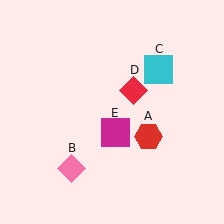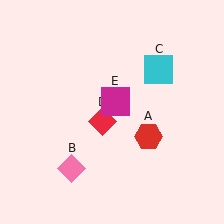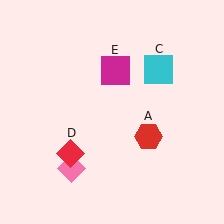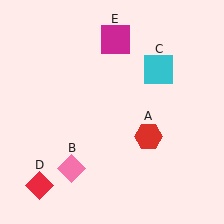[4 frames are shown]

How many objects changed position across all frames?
2 objects changed position: red diamond (object D), magenta square (object E).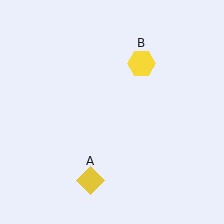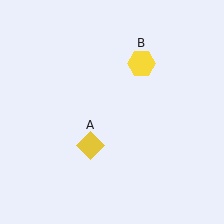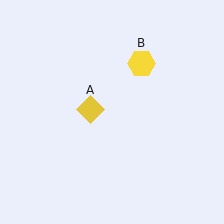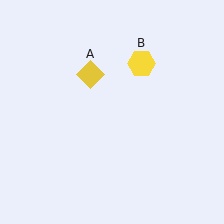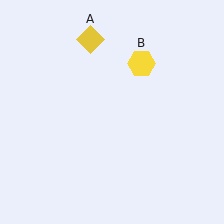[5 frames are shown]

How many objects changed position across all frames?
1 object changed position: yellow diamond (object A).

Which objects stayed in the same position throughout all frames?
Yellow hexagon (object B) remained stationary.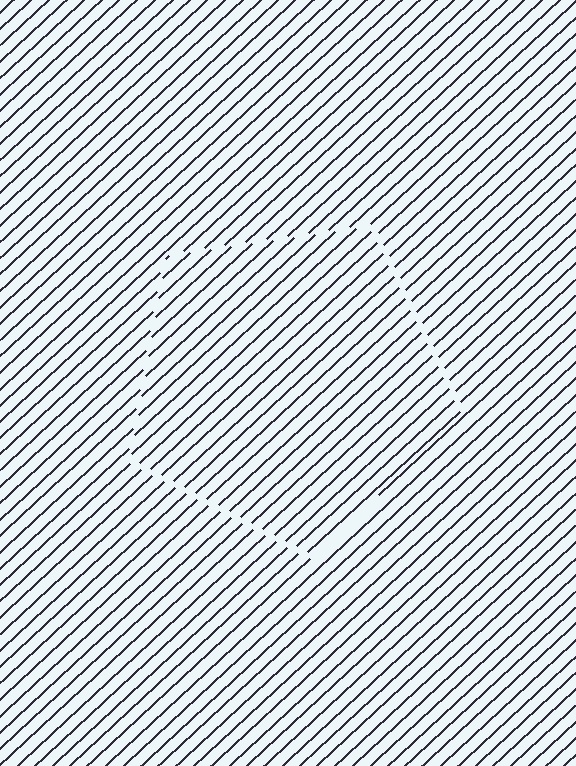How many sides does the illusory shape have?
5 sides — the line-ends trace a pentagon.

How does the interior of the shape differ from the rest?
The interior of the shape contains the same grating, shifted by half a period — the contour is defined by the phase discontinuity where line-ends from the inner and outer gratings abut.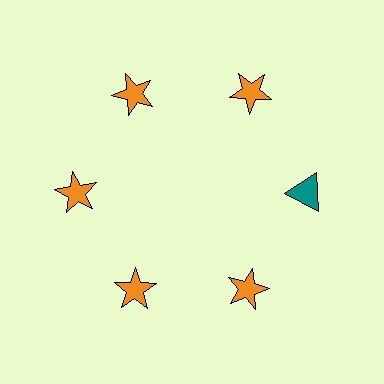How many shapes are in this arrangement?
There are 6 shapes arranged in a ring pattern.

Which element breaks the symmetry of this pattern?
The teal triangle at roughly the 3 o'clock position breaks the symmetry. All other shapes are orange stars.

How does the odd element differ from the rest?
It differs in both color (teal instead of orange) and shape (triangle instead of star).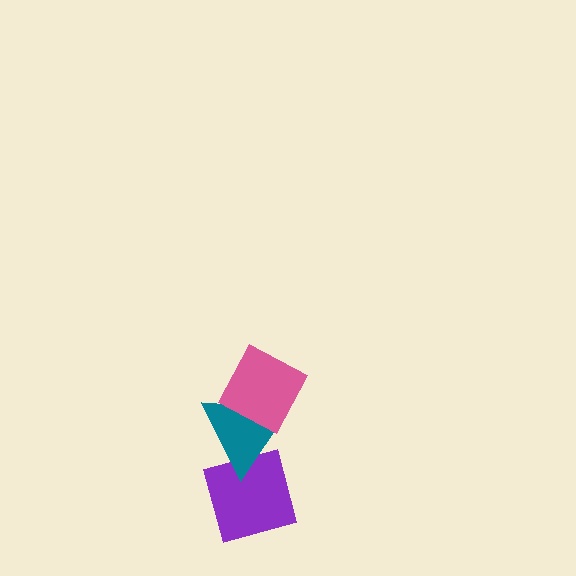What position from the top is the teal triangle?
The teal triangle is 2nd from the top.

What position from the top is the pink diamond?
The pink diamond is 1st from the top.